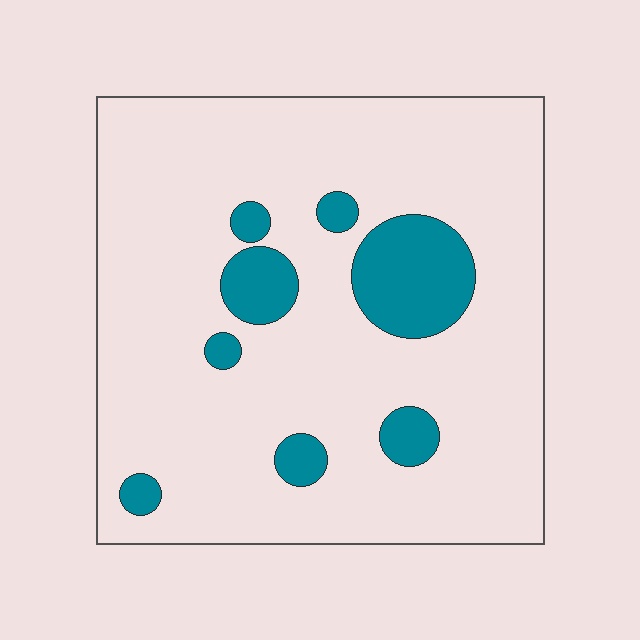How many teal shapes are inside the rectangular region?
8.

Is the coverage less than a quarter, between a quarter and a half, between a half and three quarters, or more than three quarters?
Less than a quarter.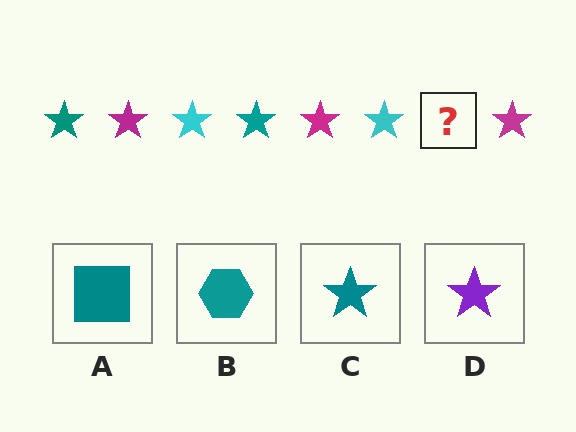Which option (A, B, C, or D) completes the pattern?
C.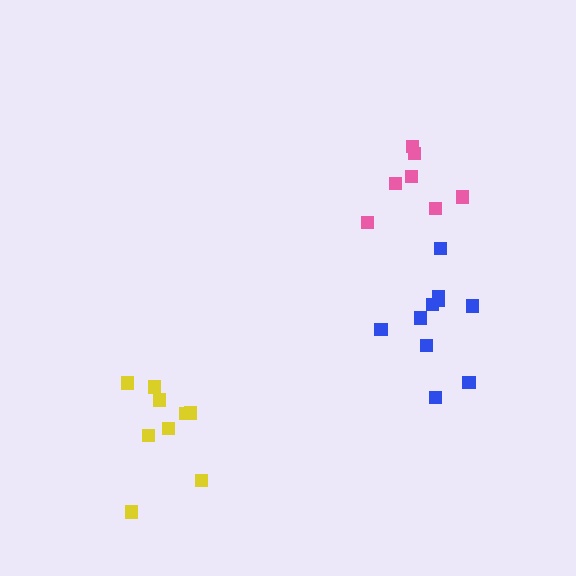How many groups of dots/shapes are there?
There are 3 groups.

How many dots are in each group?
Group 1: 9 dots, Group 2: 7 dots, Group 3: 10 dots (26 total).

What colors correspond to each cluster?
The clusters are colored: yellow, pink, blue.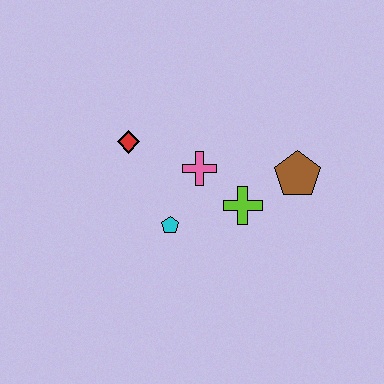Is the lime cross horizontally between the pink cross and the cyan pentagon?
No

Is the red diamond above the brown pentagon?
Yes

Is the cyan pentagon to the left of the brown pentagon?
Yes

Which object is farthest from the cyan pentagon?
The brown pentagon is farthest from the cyan pentagon.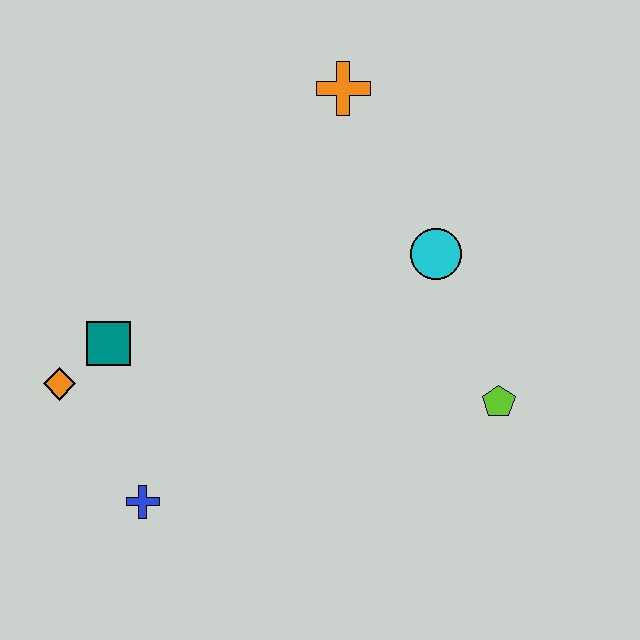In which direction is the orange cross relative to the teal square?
The orange cross is above the teal square.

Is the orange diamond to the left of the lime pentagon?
Yes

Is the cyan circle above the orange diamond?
Yes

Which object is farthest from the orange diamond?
The lime pentagon is farthest from the orange diamond.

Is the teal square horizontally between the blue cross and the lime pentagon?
No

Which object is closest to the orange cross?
The cyan circle is closest to the orange cross.